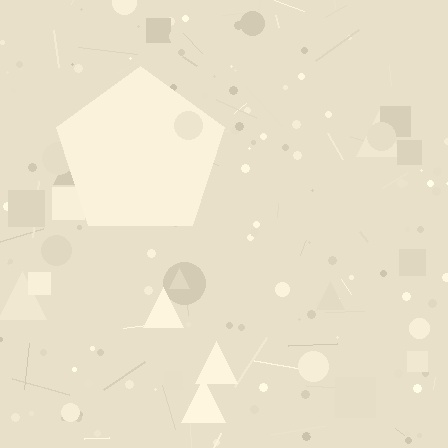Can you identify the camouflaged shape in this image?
The camouflaged shape is a pentagon.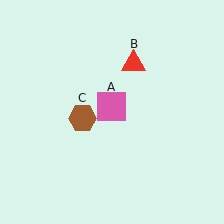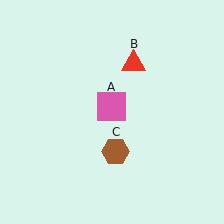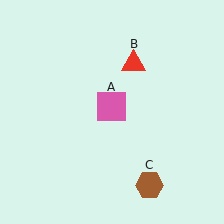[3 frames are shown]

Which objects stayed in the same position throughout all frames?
Pink square (object A) and red triangle (object B) remained stationary.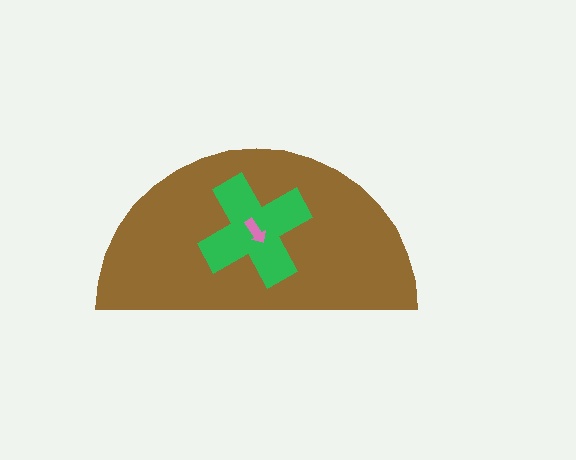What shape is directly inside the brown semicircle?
The green cross.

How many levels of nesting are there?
3.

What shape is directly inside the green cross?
The pink arrow.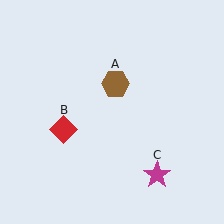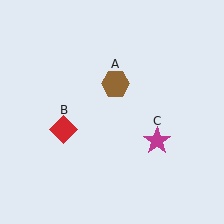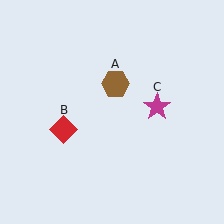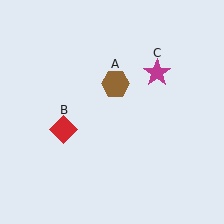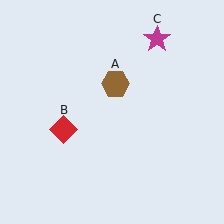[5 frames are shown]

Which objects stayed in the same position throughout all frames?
Brown hexagon (object A) and red diamond (object B) remained stationary.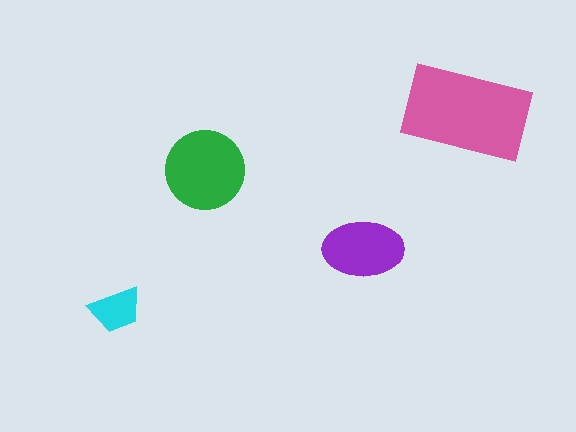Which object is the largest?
The pink rectangle.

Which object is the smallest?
The cyan trapezoid.